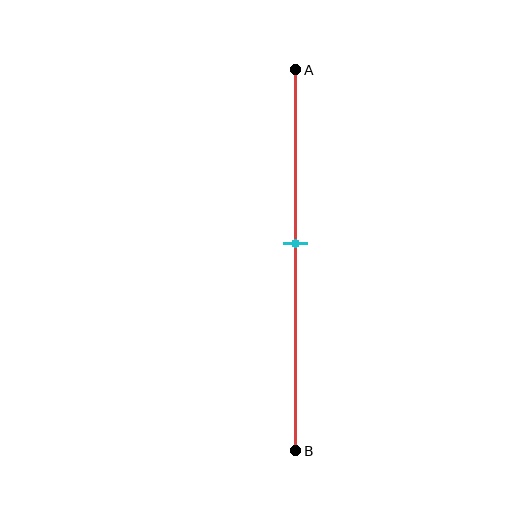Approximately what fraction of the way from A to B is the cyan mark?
The cyan mark is approximately 45% of the way from A to B.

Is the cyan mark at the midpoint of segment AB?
No, the mark is at about 45% from A, not at the 50% midpoint.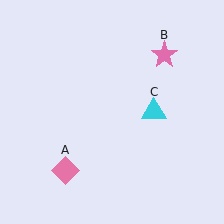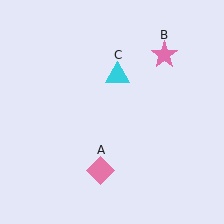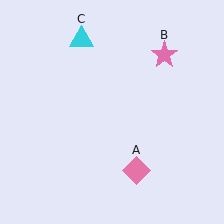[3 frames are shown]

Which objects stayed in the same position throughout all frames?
Pink star (object B) remained stationary.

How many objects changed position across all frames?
2 objects changed position: pink diamond (object A), cyan triangle (object C).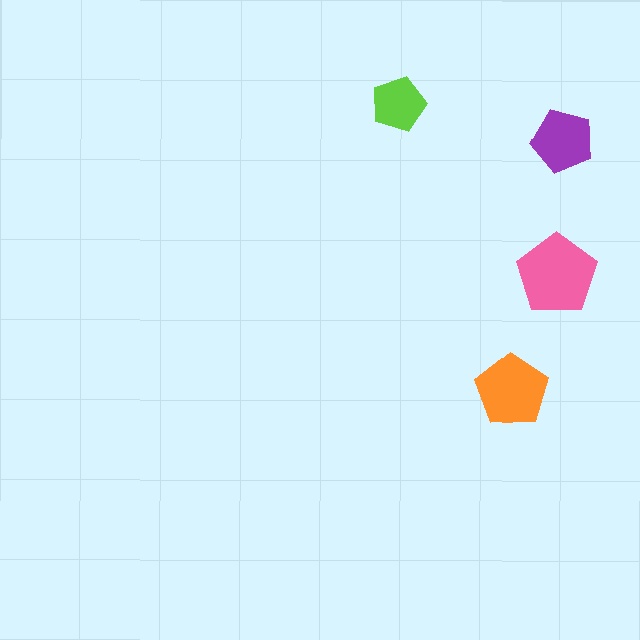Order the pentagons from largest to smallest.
the pink one, the orange one, the purple one, the lime one.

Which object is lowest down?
The orange pentagon is bottommost.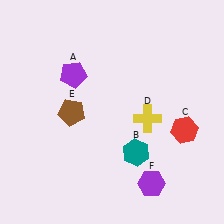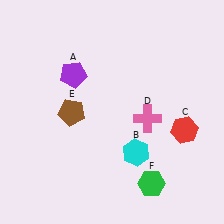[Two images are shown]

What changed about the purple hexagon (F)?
In Image 1, F is purple. In Image 2, it changed to green.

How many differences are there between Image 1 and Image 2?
There are 3 differences between the two images.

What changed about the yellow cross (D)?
In Image 1, D is yellow. In Image 2, it changed to pink.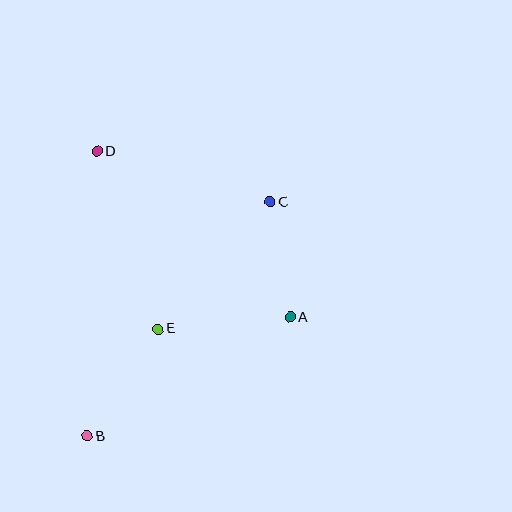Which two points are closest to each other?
Points A and C are closest to each other.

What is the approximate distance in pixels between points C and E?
The distance between C and E is approximately 169 pixels.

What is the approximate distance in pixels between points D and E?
The distance between D and E is approximately 188 pixels.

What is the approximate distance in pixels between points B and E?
The distance between B and E is approximately 129 pixels.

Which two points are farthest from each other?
Points B and C are farthest from each other.